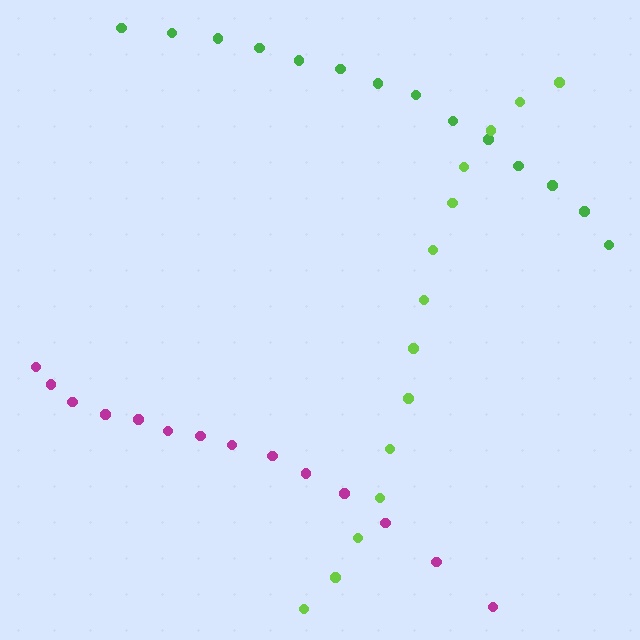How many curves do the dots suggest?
There are 3 distinct paths.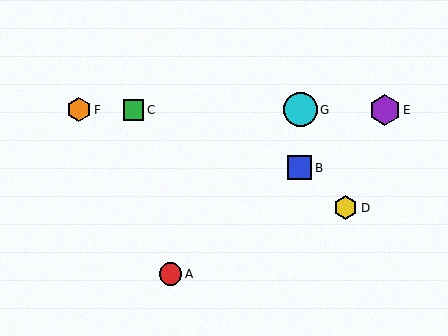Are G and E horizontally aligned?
Yes, both are at y≈110.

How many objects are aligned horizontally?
4 objects (C, E, F, G) are aligned horizontally.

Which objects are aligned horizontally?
Objects C, E, F, G are aligned horizontally.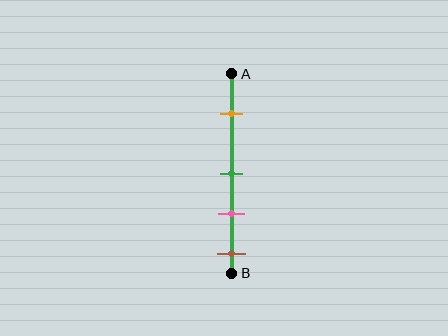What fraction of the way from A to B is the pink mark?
The pink mark is approximately 70% (0.7) of the way from A to B.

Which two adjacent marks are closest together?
The green and pink marks are the closest adjacent pair.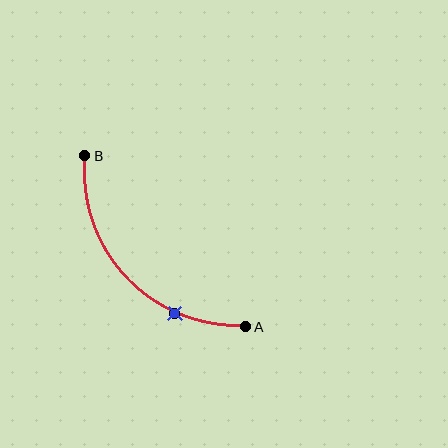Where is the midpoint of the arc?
The arc midpoint is the point on the curve farthest from the straight line joining A and B. It sits below and to the left of that line.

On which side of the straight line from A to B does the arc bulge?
The arc bulges below and to the left of the straight line connecting A and B.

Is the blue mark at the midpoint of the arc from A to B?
No. The blue mark lies on the arc but is closer to endpoint A. The arc midpoint would be at the point on the curve equidistant along the arc from both A and B.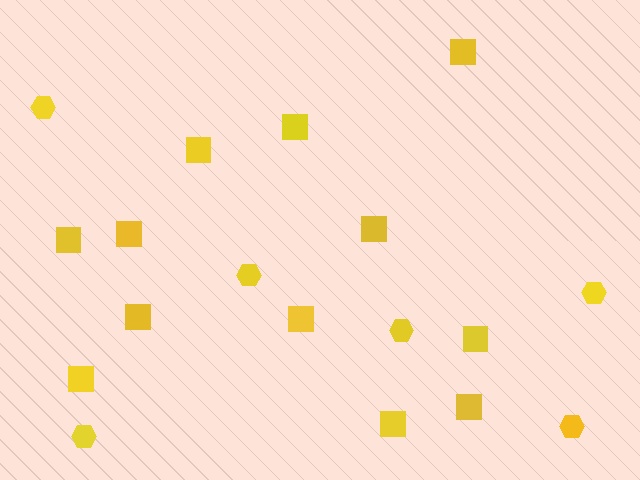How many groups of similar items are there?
There are 2 groups: one group of squares (12) and one group of hexagons (6).